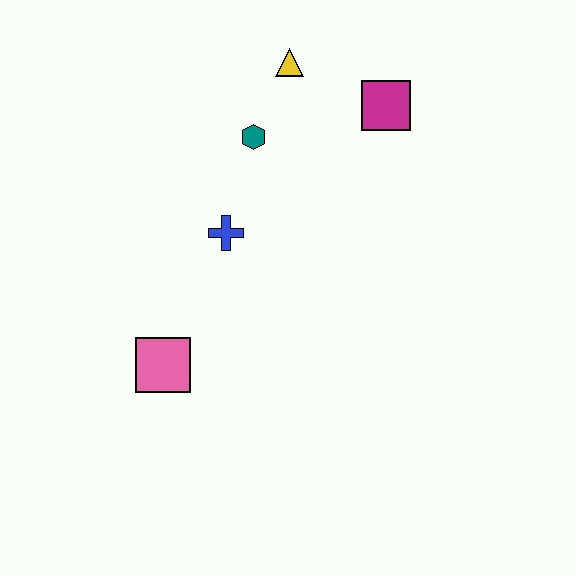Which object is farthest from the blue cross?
The magenta square is farthest from the blue cross.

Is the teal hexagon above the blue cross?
Yes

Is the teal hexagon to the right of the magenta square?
No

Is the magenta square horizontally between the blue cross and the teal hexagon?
No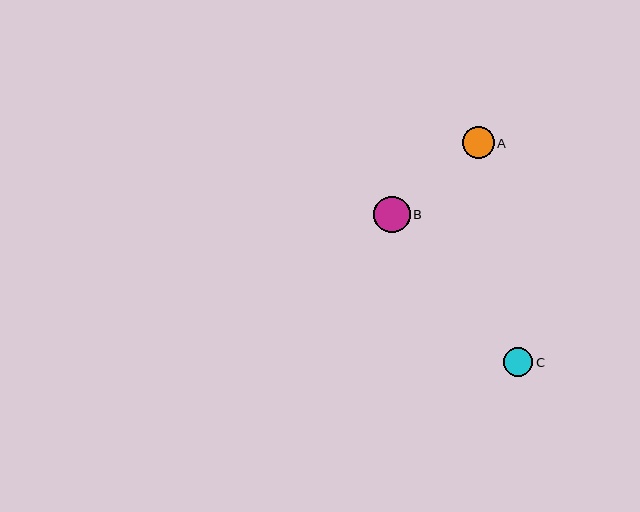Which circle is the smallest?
Circle C is the smallest with a size of approximately 29 pixels.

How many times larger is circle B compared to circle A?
Circle B is approximately 1.1 times the size of circle A.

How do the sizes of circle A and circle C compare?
Circle A and circle C are approximately the same size.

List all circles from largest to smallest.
From largest to smallest: B, A, C.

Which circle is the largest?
Circle B is the largest with a size of approximately 36 pixels.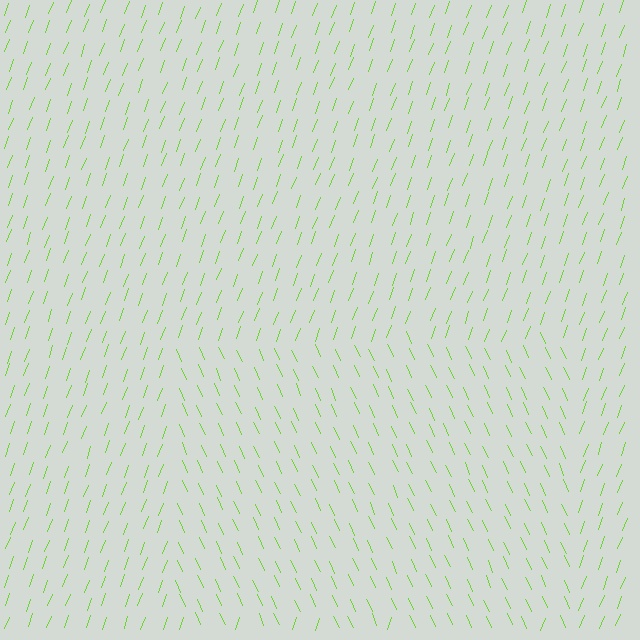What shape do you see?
I see a rectangle.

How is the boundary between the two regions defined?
The boundary is defined purely by a change in line orientation (approximately 45 degrees difference). All lines are the same color and thickness.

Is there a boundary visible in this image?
Yes, there is a texture boundary formed by a change in line orientation.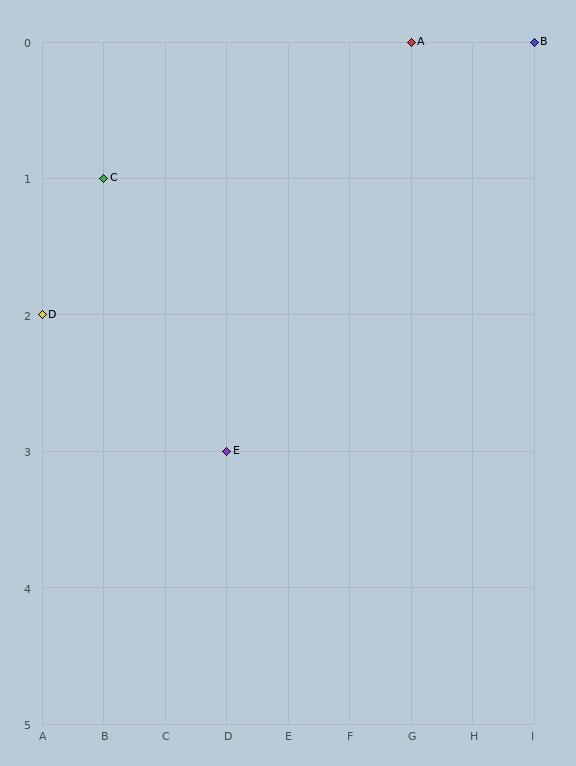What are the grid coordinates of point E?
Point E is at grid coordinates (D, 3).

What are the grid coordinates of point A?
Point A is at grid coordinates (G, 0).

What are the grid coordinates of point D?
Point D is at grid coordinates (A, 2).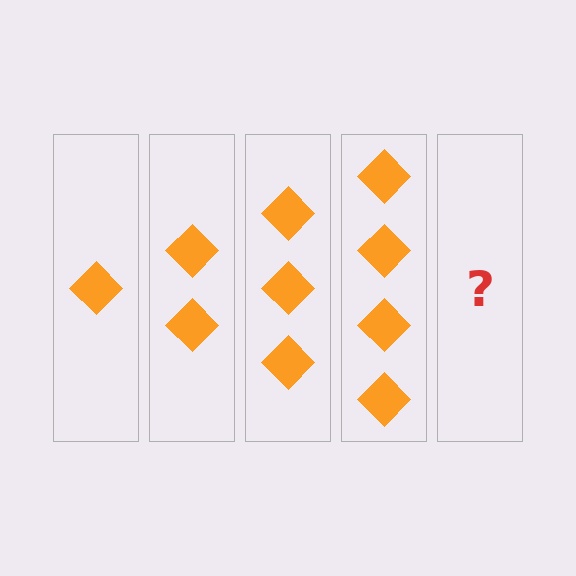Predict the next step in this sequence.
The next step is 5 diamonds.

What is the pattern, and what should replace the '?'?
The pattern is that each step adds one more diamond. The '?' should be 5 diamonds.